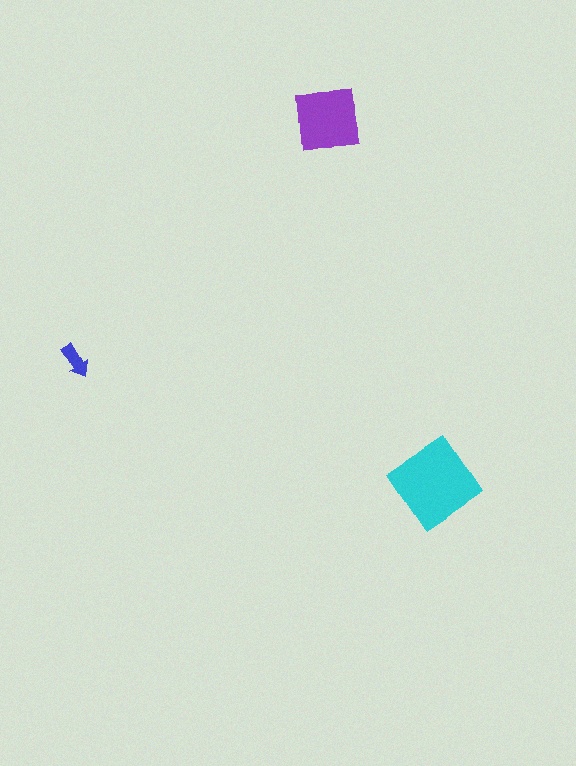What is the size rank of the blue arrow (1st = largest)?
3rd.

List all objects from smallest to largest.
The blue arrow, the purple square, the cyan diamond.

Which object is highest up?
The purple square is topmost.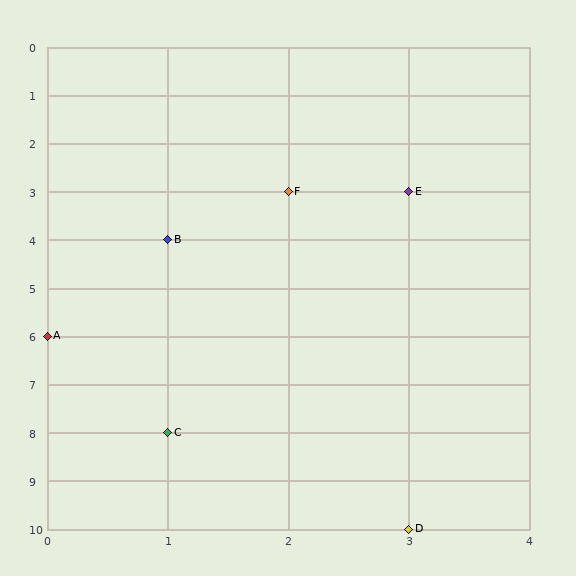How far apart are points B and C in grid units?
Points B and C are 4 rows apart.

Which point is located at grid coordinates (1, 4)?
Point B is at (1, 4).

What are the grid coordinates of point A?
Point A is at grid coordinates (0, 6).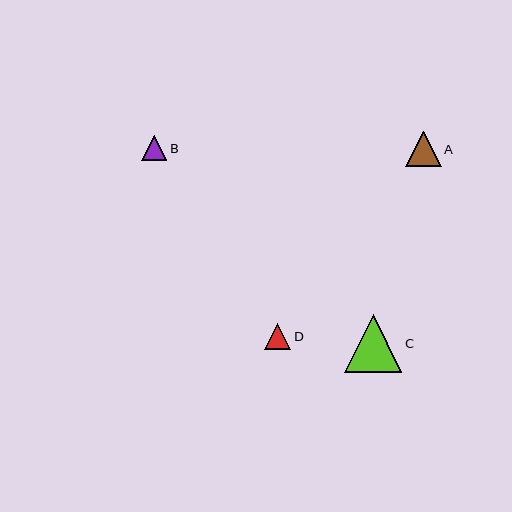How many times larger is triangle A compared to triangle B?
Triangle A is approximately 1.4 times the size of triangle B.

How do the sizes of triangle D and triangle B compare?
Triangle D and triangle B are approximately the same size.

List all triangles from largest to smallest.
From largest to smallest: C, A, D, B.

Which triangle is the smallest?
Triangle B is the smallest with a size of approximately 25 pixels.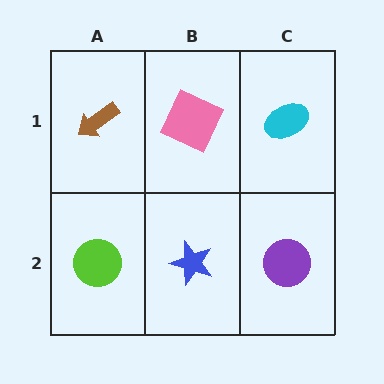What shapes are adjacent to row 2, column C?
A cyan ellipse (row 1, column C), a blue star (row 2, column B).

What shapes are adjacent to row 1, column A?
A lime circle (row 2, column A), a pink square (row 1, column B).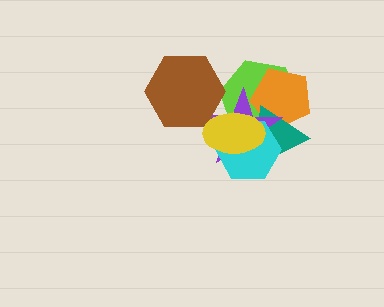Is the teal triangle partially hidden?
Yes, it is partially covered by another shape.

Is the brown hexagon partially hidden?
Yes, it is partially covered by another shape.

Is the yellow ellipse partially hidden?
No, no other shape covers it.